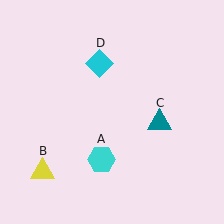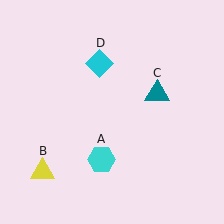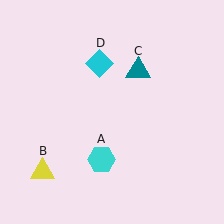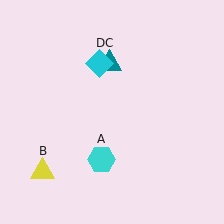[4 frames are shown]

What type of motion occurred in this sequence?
The teal triangle (object C) rotated counterclockwise around the center of the scene.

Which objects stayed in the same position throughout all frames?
Cyan hexagon (object A) and yellow triangle (object B) and cyan diamond (object D) remained stationary.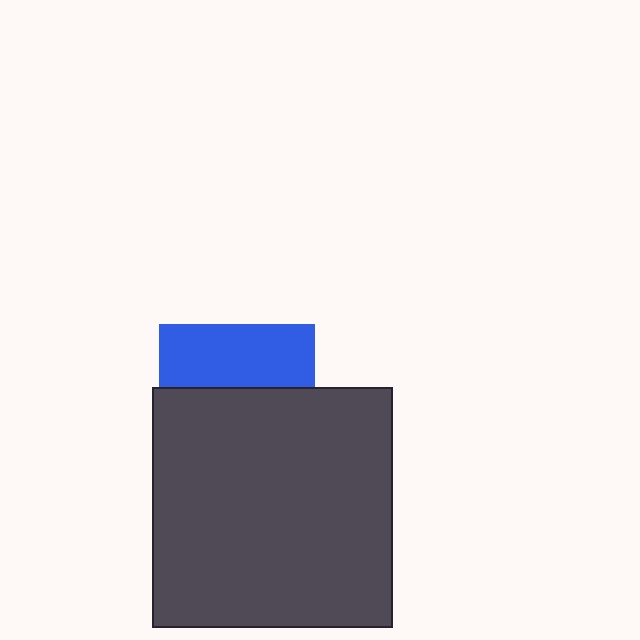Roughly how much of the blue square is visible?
A small part of it is visible (roughly 41%).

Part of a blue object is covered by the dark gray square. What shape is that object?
It is a square.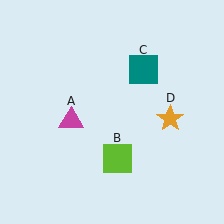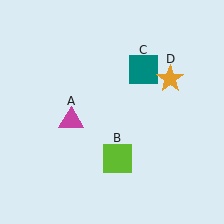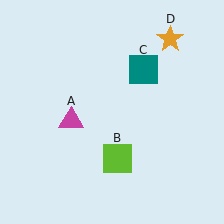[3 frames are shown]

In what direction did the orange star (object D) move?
The orange star (object D) moved up.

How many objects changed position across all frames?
1 object changed position: orange star (object D).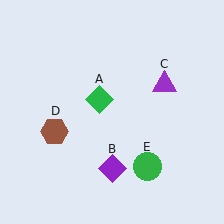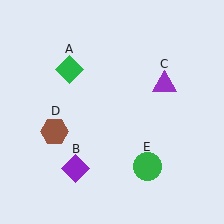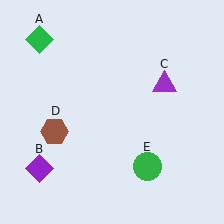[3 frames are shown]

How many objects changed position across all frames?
2 objects changed position: green diamond (object A), purple diamond (object B).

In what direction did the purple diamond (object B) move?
The purple diamond (object B) moved left.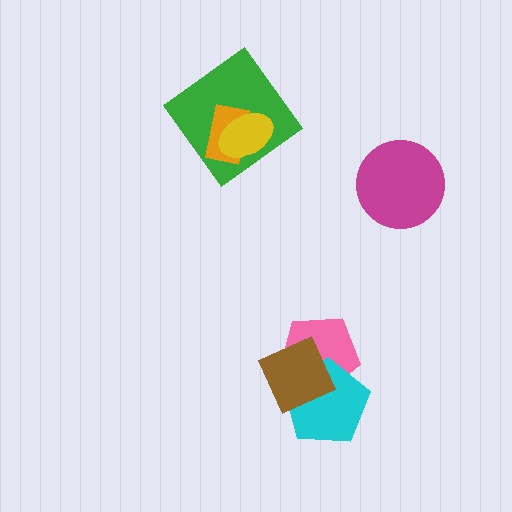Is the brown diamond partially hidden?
No, no other shape covers it.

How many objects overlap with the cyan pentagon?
2 objects overlap with the cyan pentagon.